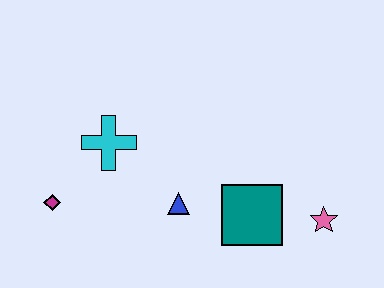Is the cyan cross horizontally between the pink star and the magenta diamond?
Yes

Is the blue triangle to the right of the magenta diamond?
Yes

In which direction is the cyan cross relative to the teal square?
The cyan cross is to the left of the teal square.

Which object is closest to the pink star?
The teal square is closest to the pink star.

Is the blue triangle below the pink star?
No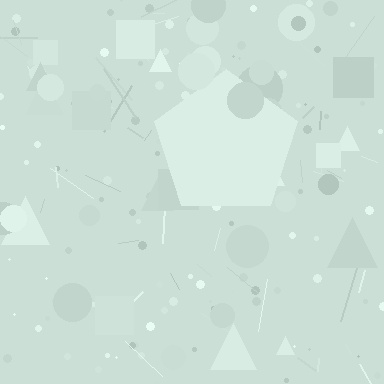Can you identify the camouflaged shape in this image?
The camouflaged shape is a pentagon.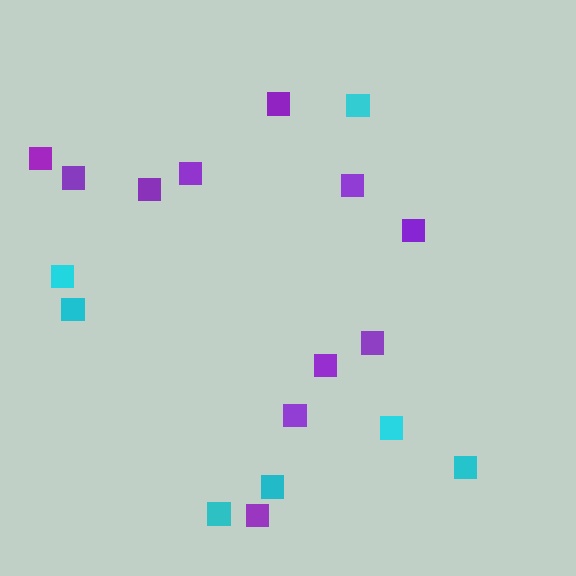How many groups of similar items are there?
There are 2 groups: one group of purple squares (11) and one group of cyan squares (7).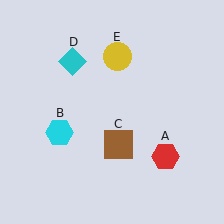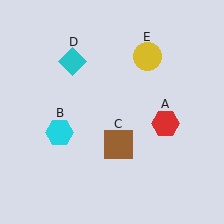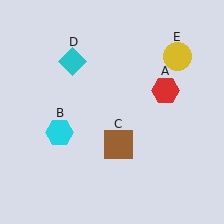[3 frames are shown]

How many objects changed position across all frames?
2 objects changed position: red hexagon (object A), yellow circle (object E).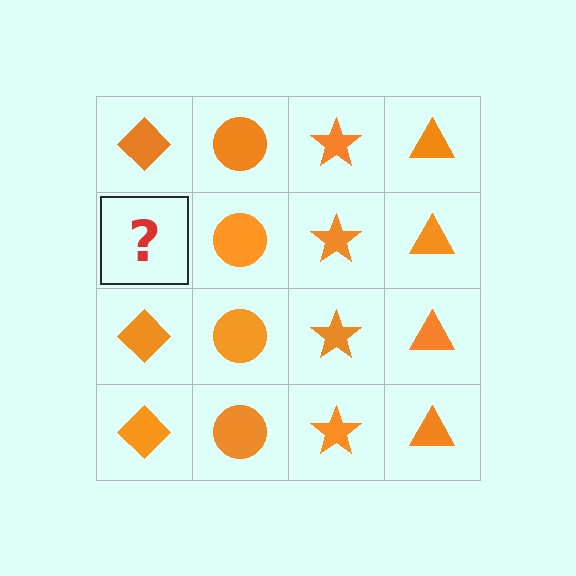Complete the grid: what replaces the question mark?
The question mark should be replaced with an orange diamond.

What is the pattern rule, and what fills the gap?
The rule is that each column has a consistent shape. The gap should be filled with an orange diamond.